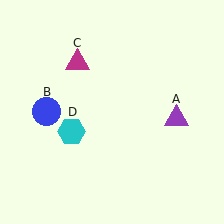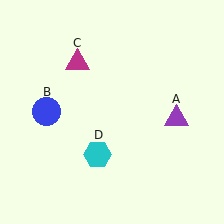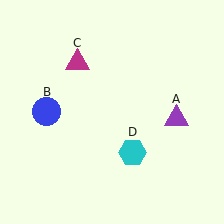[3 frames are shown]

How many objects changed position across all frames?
1 object changed position: cyan hexagon (object D).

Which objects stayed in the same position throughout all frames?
Purple triangle (object A) and blue circle (object B) and magenta triangle (object C) remained stationary.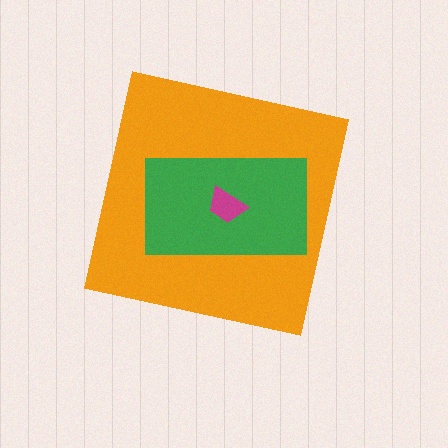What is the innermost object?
The magenta trapezoid.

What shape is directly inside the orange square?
The green rectangle.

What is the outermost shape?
The orange square.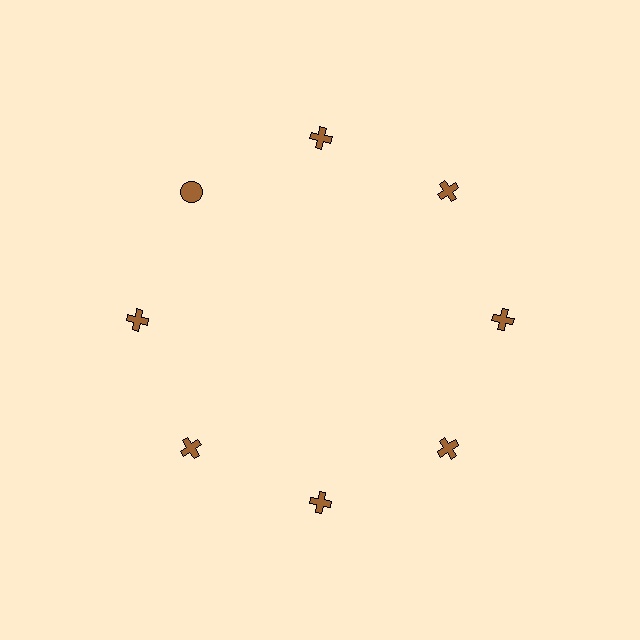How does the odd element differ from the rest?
It has a different shape: circle instead of cross.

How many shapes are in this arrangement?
There are 8 shapes arranged in a ring pattern.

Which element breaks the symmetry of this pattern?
The brown circle at roughly the 10 o'clock position breaks the symmetry. All other shapes are brown crosses.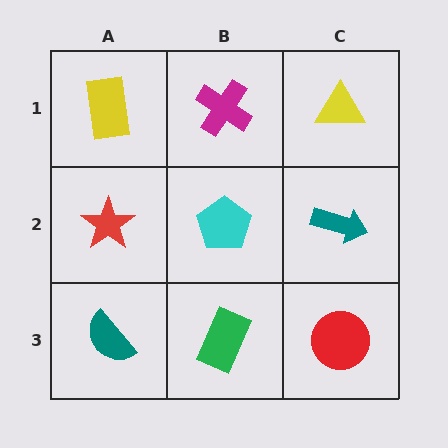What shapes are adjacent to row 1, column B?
A cyan pentagon (row 2, column B), a yellow rectangle (row 1, column A), a yellow triangle (row 1, column C).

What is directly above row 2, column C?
A yellow triangle.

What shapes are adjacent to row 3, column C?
A teal arrow (row 2, column C), a green rectangle (row 3, column B).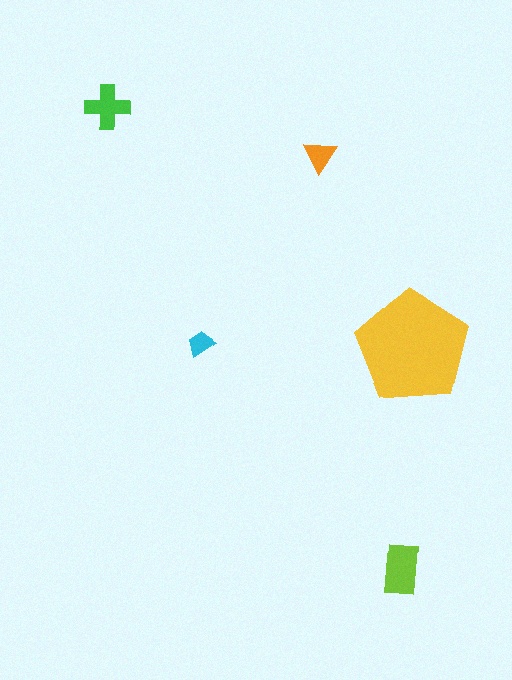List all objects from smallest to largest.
The cyan trapezoid, the orange triangle, the green cross, the lime rectangle, the yellow pentagon.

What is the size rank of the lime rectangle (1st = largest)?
2nd.